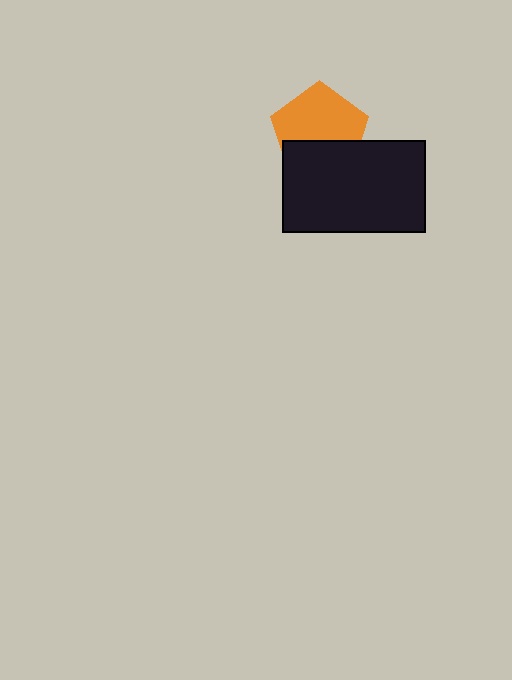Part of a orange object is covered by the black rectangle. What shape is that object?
It is a pentagon.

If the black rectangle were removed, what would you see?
You would see the complete orange pentagon.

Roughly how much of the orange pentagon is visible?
About half of it is visible (roughly 61%).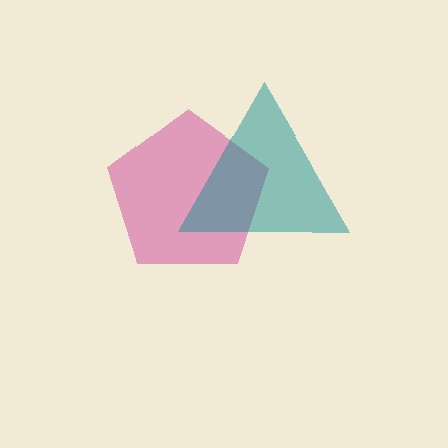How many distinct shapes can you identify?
There are 2 distinct shapes: a pink pentagon, a teal triangle.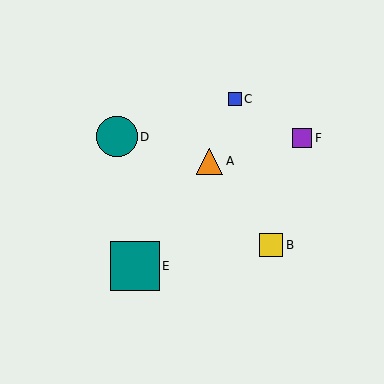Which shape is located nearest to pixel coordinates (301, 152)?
The purple square (labeled F) at (302, 138) is nearest to that location.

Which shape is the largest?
The teal square (labeled E) is the largest.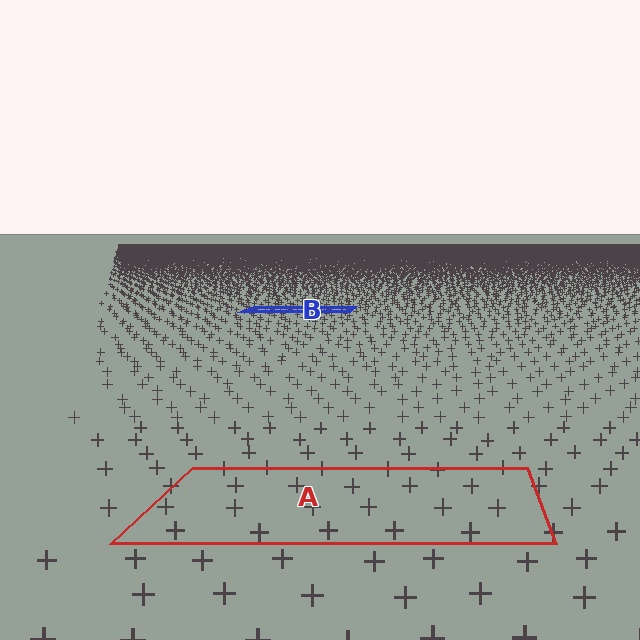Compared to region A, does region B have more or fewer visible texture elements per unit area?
Region B has more texture elements per unit area — they are packed more densely because it is farther away.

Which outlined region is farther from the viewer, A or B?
Region B is farther from the viewer — the texture elements inside it appear smaller and more densely packed.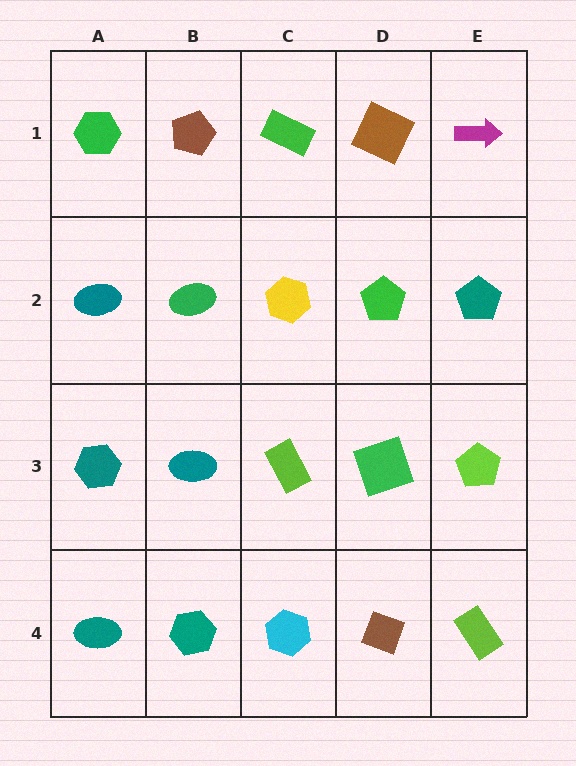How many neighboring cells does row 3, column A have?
3.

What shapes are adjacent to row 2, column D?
A brown square (row 1, column D), a green square (row 3, column D), a yellow hexagon (row 2, column C), a teal pentagon (row 2, column E).